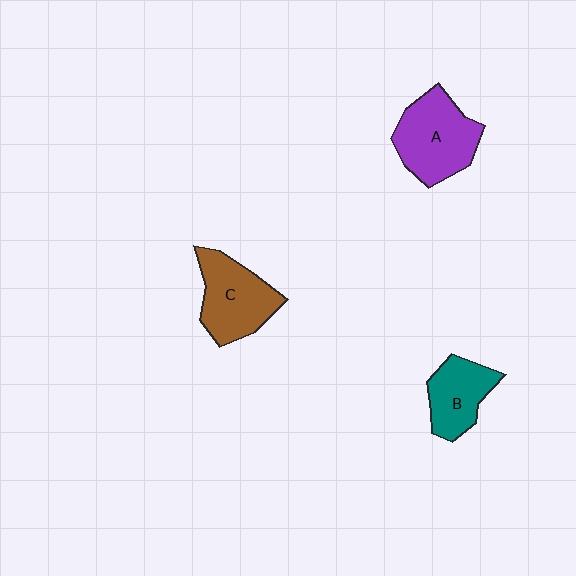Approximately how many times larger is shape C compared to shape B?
Approximately 1.3 times.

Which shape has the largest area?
Shape A (purple).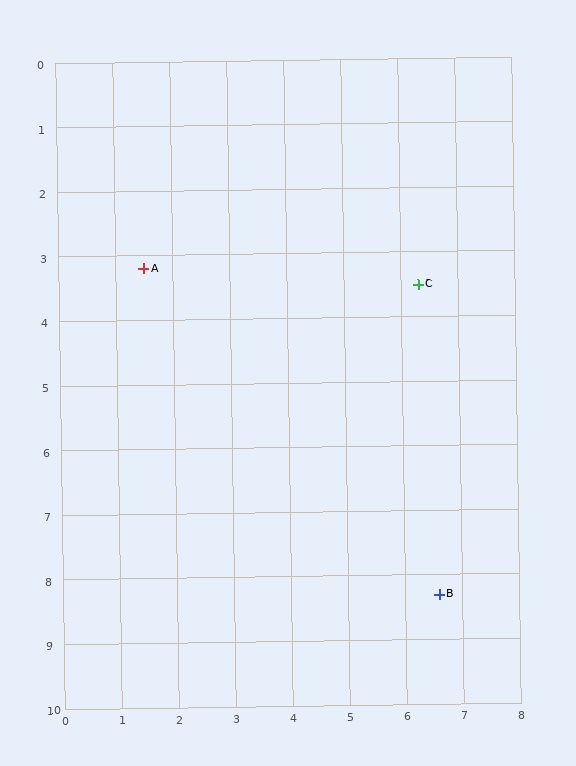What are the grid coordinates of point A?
Point A is at approximately (1.5, 3.2).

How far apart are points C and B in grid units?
Points C and B are about 4.8 grid units apart.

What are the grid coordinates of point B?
Point B is at approximately (6.6, 8.3).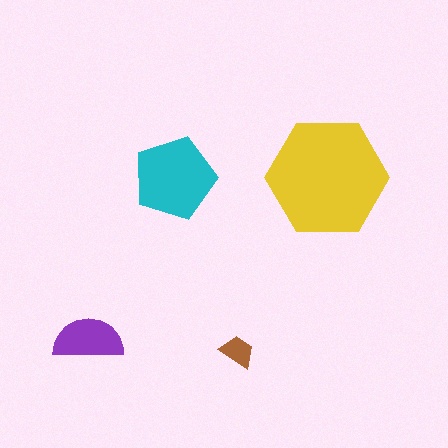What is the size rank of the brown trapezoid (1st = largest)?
4th.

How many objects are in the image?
There are 4 objects in the image.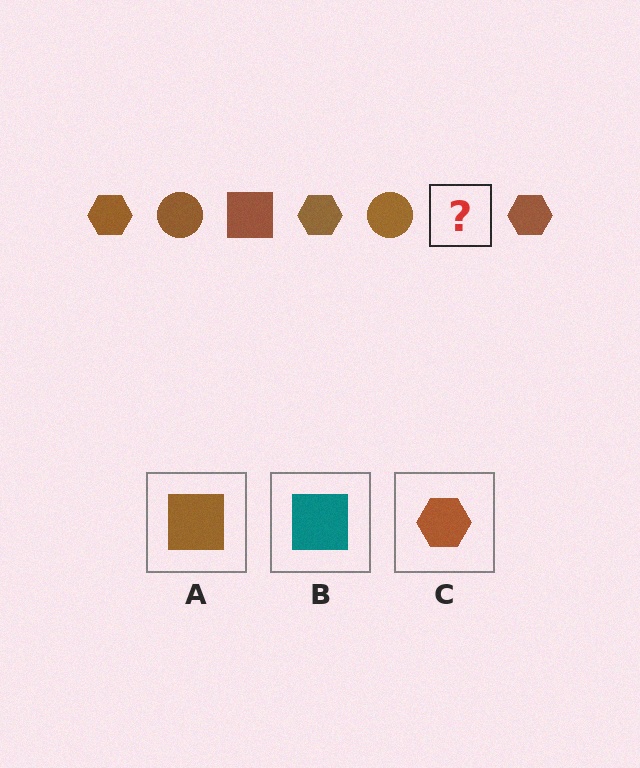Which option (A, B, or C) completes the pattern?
A.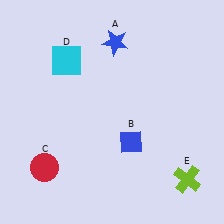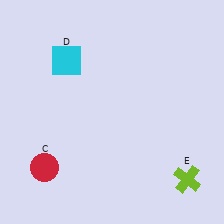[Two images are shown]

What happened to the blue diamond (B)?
The blue diamond (B) was removed in Image 2. It was in the bottom-right area of Image 1.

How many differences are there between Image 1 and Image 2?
There are 2 differences between the two images.